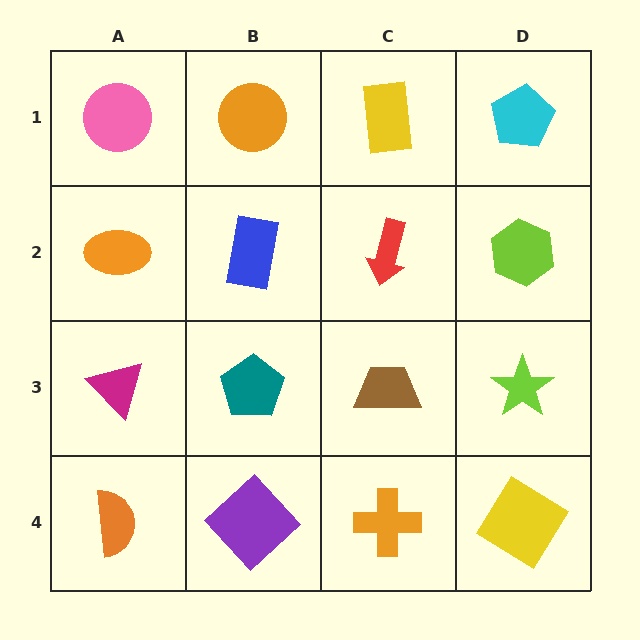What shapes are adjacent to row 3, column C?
A red arrow (row 2, column C), an orange cross (row 4, column C), a teal pentagon (row 3, column B), a lime star (row 3, column D).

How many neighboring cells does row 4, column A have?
2.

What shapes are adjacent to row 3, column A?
An orange ellipse (row 2, column A), an orange semicircle (row 4, column A), a teal pentagon (row 3, column B).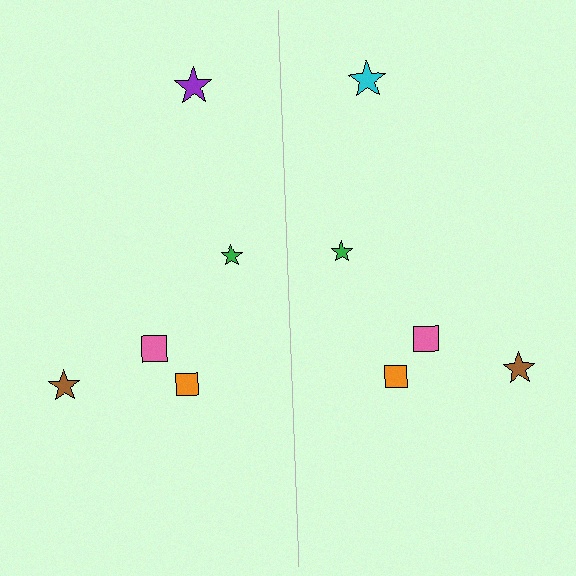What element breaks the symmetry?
The cyan star on the right side breaks the symmetry — its mirror counterpart is purple.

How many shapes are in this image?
There are 10 shapes in this image.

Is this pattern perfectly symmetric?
No, the pattern is not perfectly symmetric. The cyan star on the right side breaks the symmetry — its mirror counterpart is purple.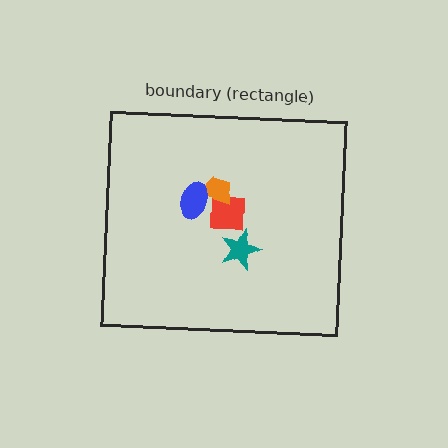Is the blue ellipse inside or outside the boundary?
Inside.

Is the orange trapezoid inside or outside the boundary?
Inside.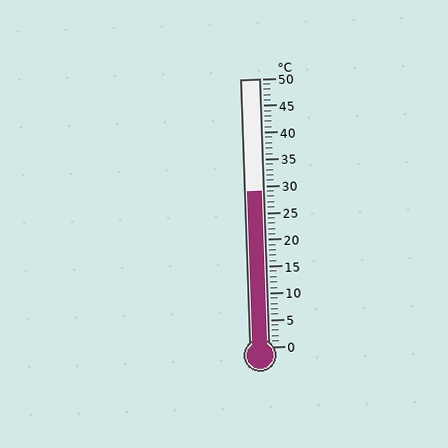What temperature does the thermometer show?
The thermometer shows approximately 29°C.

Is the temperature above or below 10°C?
The temperature is above 10°C.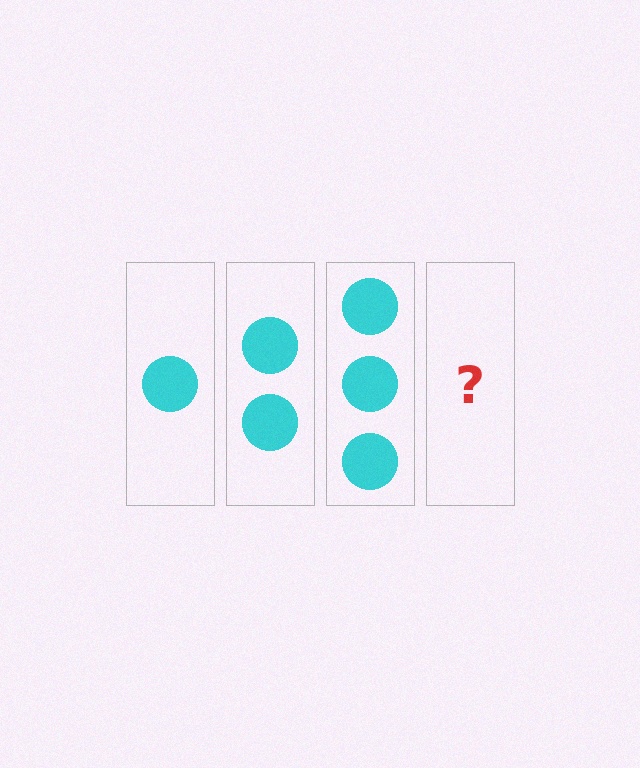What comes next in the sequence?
The next element should be 4 circles.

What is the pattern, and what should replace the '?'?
The pattern is that each step adds one more circle. The '?' should be 4 circles.